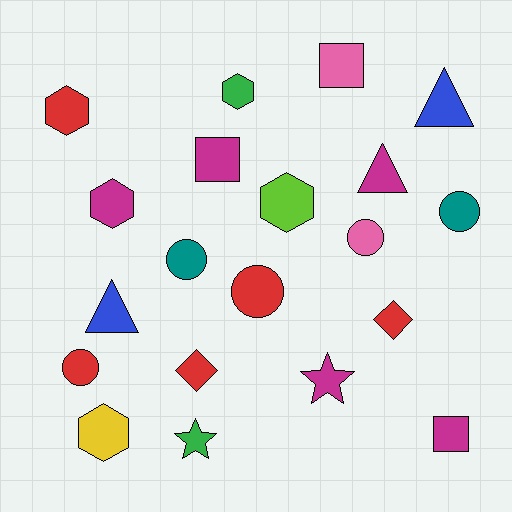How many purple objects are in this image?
There are no purple objects.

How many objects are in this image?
There are 20 objects.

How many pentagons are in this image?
There are no pentagons.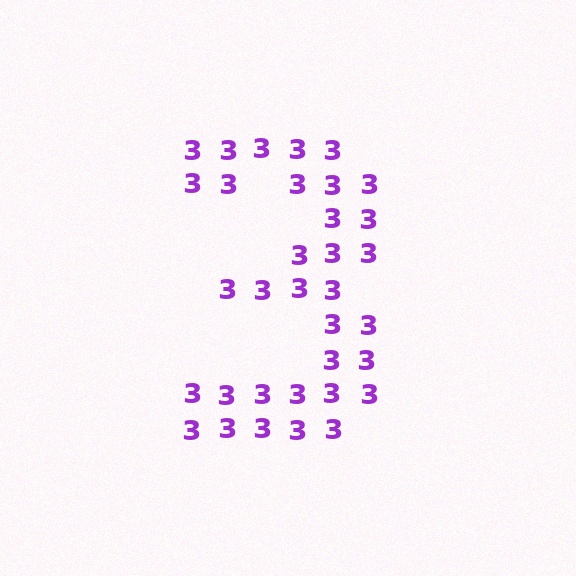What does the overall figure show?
The overall figure shows the digit 3.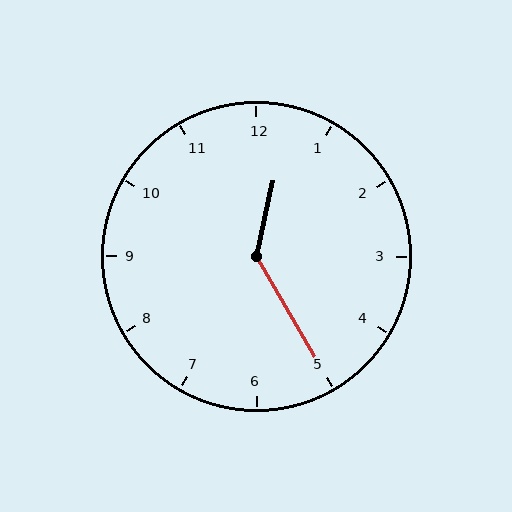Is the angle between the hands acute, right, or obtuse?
It is obtuse.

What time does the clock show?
12:25.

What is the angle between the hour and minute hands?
Approximately 138 degrees.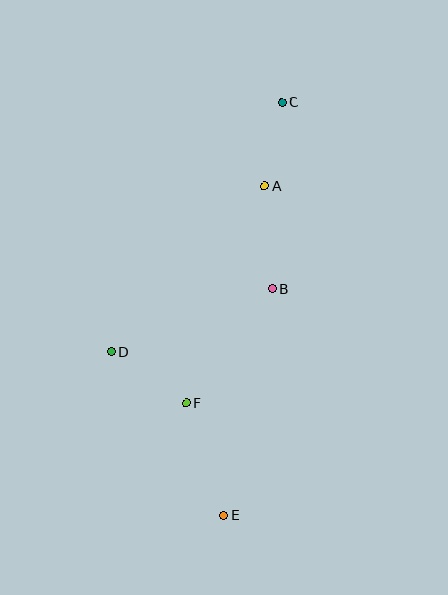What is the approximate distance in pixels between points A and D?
The distance between A and D is approximately 226 pixels.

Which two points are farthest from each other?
Points C and E are farthest from each other.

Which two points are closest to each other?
Points A and C are closest to each other.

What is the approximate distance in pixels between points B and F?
The distance between B and F is approximately 143 pixels.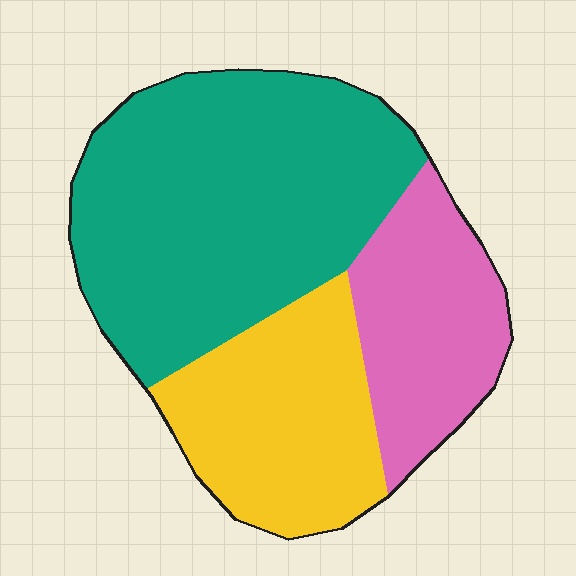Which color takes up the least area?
Pink, at roughly 20%.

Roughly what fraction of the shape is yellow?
Yellow covers roughly 25% of the shape.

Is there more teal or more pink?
Teal.